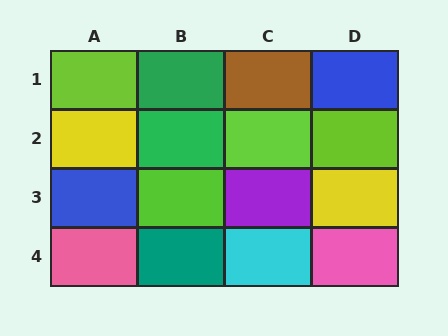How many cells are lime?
4 cells are lime.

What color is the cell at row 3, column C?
Purple.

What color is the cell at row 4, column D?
Pink.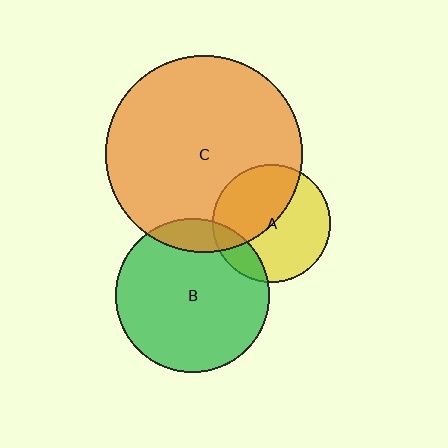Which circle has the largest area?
Circle C (orange).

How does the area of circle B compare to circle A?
Approximately 1.7 times.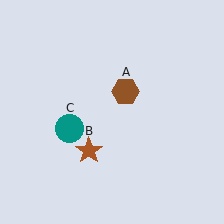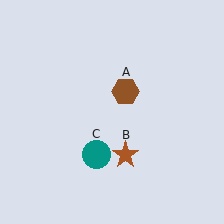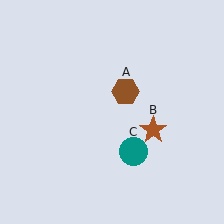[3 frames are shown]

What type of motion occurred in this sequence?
The brown star (object B), teal circle (object C) rotated counterclockwise around the center of the scene.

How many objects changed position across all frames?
2 objects changed position: brown star (object B), teal circle (object C).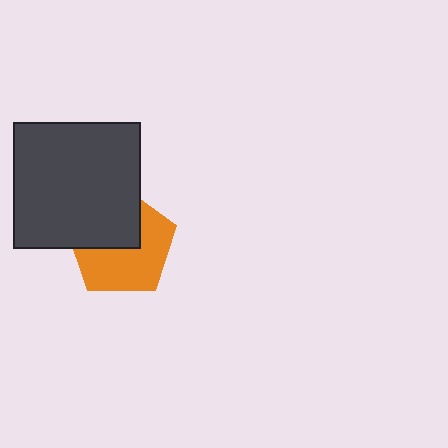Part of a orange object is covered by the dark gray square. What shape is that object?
It is a pentagon.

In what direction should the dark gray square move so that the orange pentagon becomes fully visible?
The dark gray square should move toward the upper-left. That is the shortest direction to clear the overlap and leave the orange pentagon fully visible.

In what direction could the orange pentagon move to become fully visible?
The orange pentagon could move toward the lower-right. That would shift it out from behind the dark gray square entirely.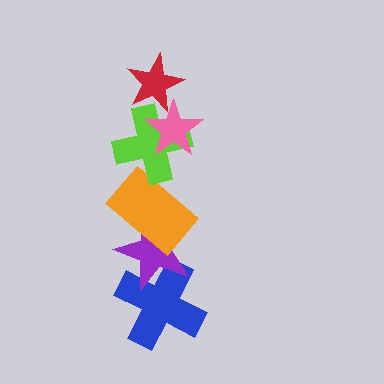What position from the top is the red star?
The red star is 1st from the top.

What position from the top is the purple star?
The purple star is 5th from the top.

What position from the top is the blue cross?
The blue cross is 6th from the top.